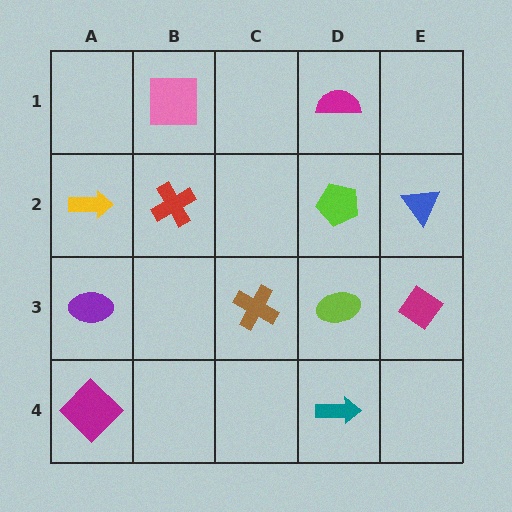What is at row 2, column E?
A blue triangle.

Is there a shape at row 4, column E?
No, that cell is empty.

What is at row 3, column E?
A magenta diamond.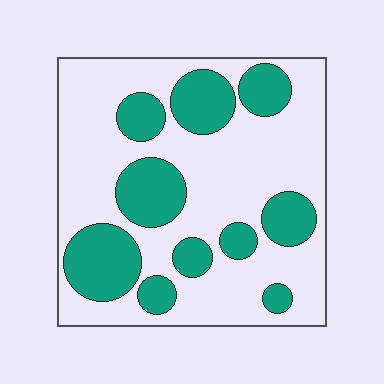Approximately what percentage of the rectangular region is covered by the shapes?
Approximately 30%.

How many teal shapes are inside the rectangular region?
10.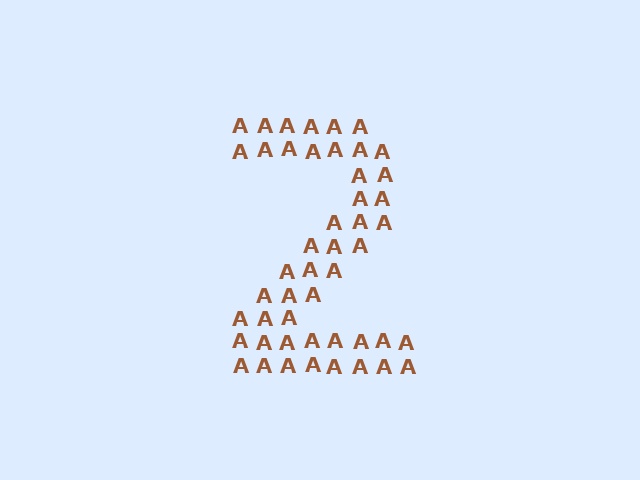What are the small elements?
The small elements are letter A's.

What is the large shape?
The large shape is the digit 2.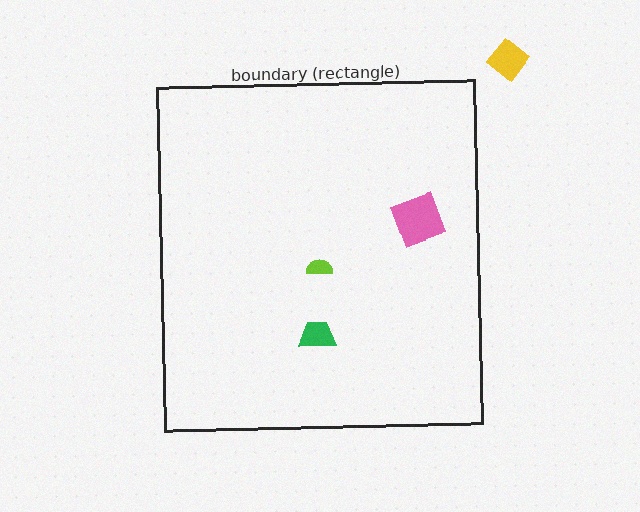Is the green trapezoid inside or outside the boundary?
Inside.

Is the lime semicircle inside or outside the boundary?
Inside.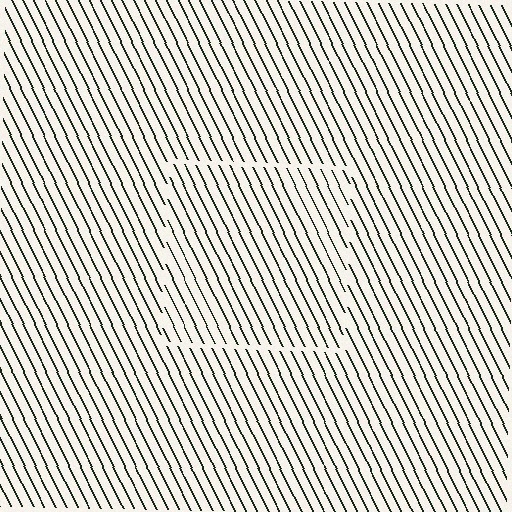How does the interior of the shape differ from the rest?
The interior of the shape contains the same grating, shifted by half a period — the contour is defined by the phase discontinuity where line-ends from the inner and outer gratings abut.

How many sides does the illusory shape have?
4 sides — the line-ends trace a square.